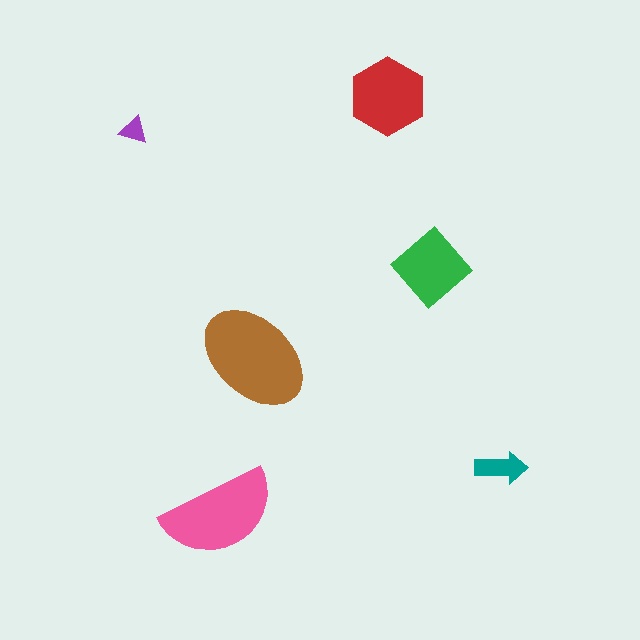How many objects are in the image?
There are 6 objects in the image.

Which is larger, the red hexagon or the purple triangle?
The red hexagon.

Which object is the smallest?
The purple triangle.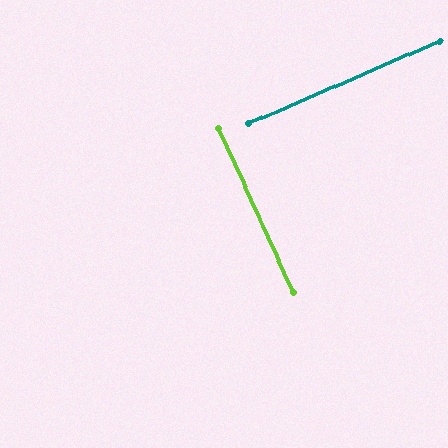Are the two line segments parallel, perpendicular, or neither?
Perpendicular — they meet at approximately 89°.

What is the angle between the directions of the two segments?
Approximately 89 degrees.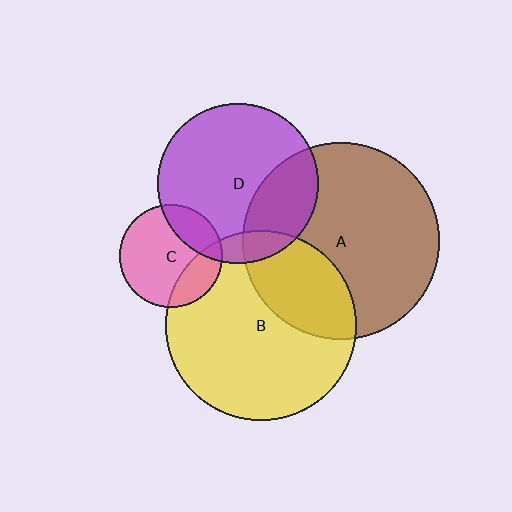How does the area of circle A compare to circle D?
Approximately 1.5 times.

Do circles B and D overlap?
Yes.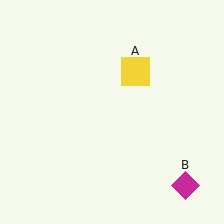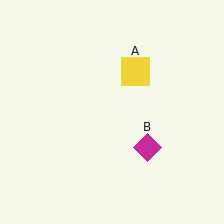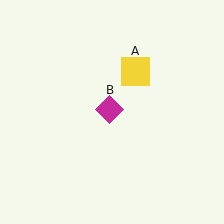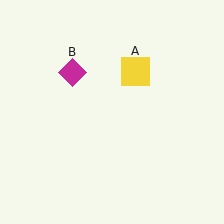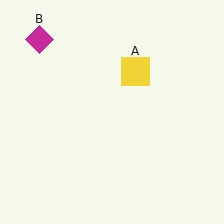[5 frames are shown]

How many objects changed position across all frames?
1 object changed position: magenta diamond (object B).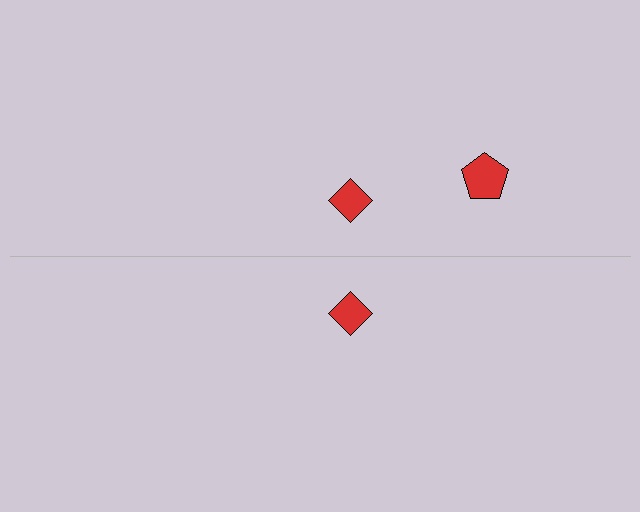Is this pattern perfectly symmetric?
No, the pattern is not perfectly symmetric. A red pentagon is missing from the bottom side.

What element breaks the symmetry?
A red pentagon is missing from the bottom side.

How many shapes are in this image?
There are 3 shapes in this image.